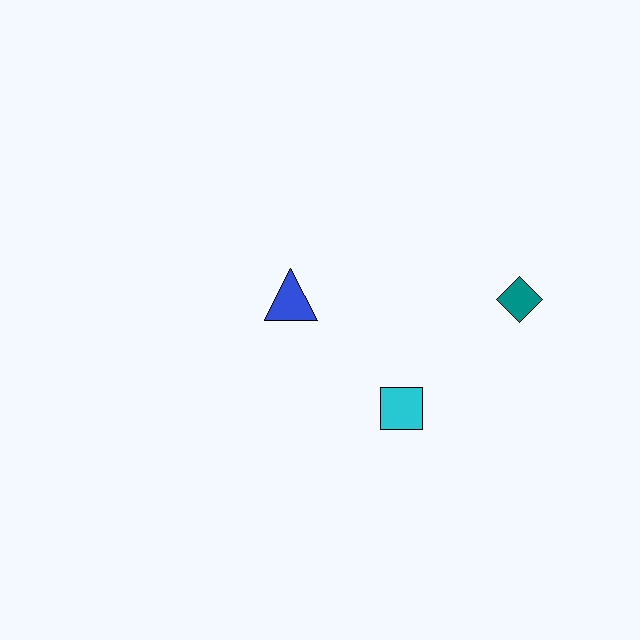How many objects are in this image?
There are 3 objects.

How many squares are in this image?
There is 1 square.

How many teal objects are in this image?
There is 1 teal object.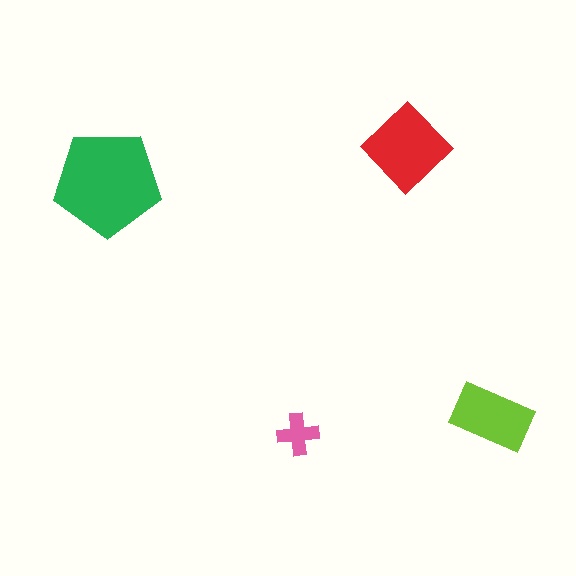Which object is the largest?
The green pentagon.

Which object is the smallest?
The pink cross.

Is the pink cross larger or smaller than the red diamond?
Smaller.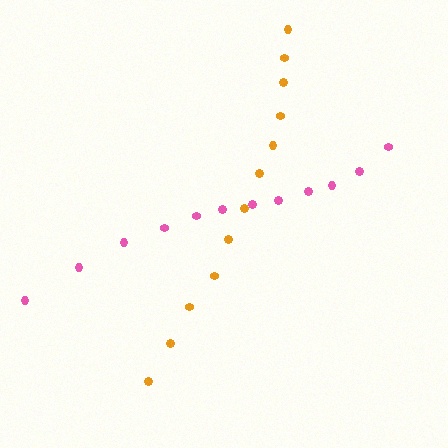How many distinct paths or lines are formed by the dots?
There are 2 distinct paths.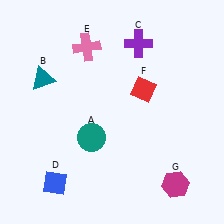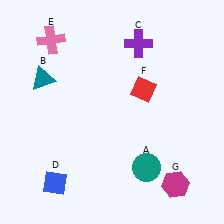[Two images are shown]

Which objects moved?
The objects that moved are: the teal circle (A), the pink cross (E).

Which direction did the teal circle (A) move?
The teal circle (A) moved right.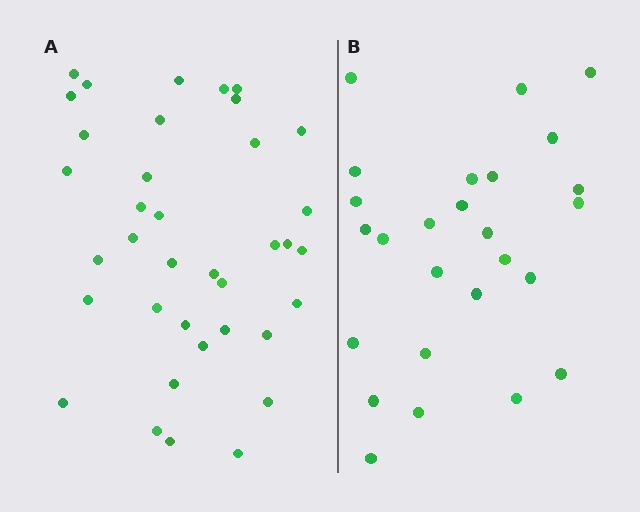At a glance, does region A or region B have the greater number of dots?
Region A (the left region) has more dots.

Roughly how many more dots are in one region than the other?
Region A has roughly 12 or so more dots than region B.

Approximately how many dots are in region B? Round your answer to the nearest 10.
About 30 dots. (The exact count is 26, which rounds to 30.)